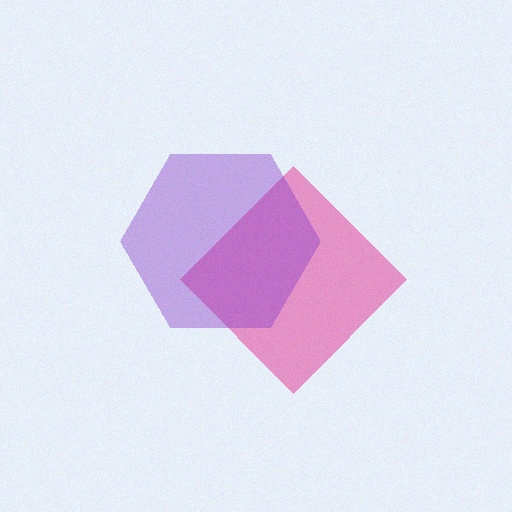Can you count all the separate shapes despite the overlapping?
Yes, there are 2 separate shapes.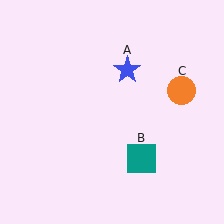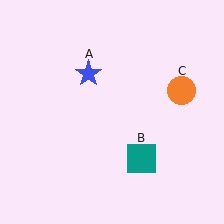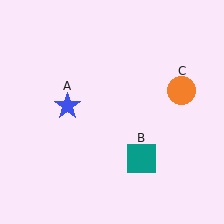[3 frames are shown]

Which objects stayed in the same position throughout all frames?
Teal square (object B) and orange circle (object C) remained stationary.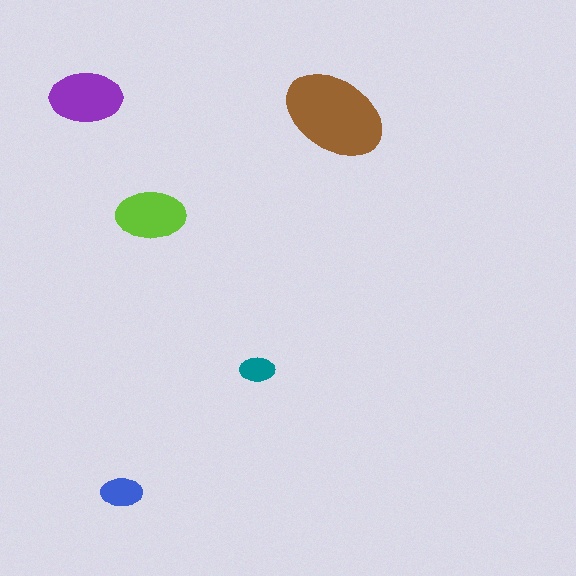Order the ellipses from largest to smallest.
the brown one, the purple one, the lime one, the blue one, the teal one.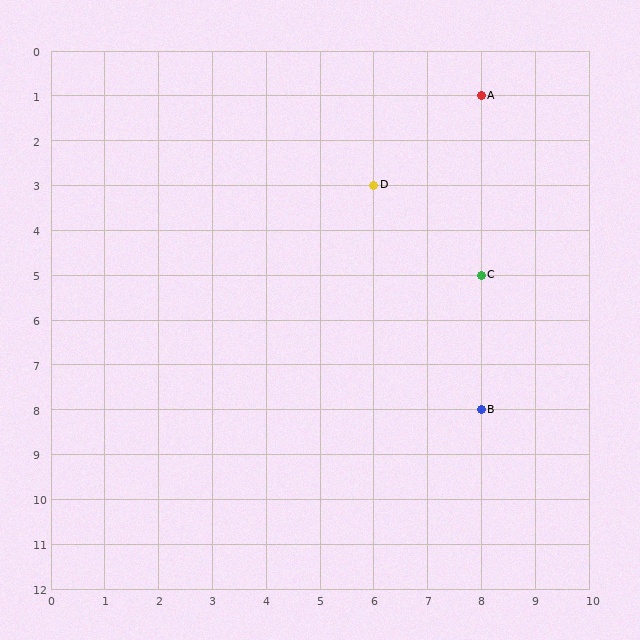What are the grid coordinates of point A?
Point A is at grid coordinates (8, 1).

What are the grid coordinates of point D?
Point D is at grid coordinates (6, 3).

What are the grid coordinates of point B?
Point B is at grid coordinates (8, 8).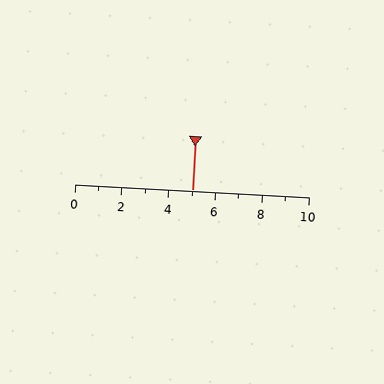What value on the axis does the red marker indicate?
The marker indicates approximately 5.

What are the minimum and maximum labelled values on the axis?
The axis runs from 0 to 10.